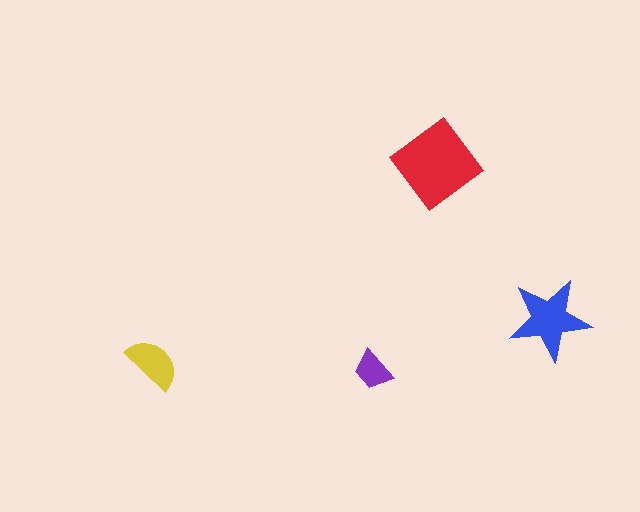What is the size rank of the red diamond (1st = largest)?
1st.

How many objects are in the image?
There are 4 objects in the image.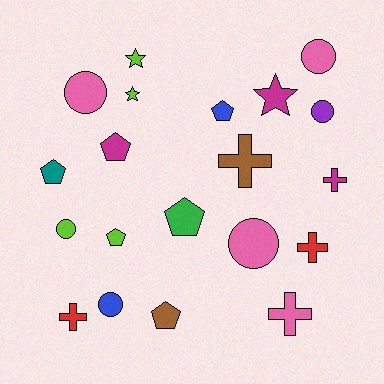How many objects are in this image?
There are 20 objects.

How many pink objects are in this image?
There are 4 pink objects.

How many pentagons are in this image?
There are 6 pentagons.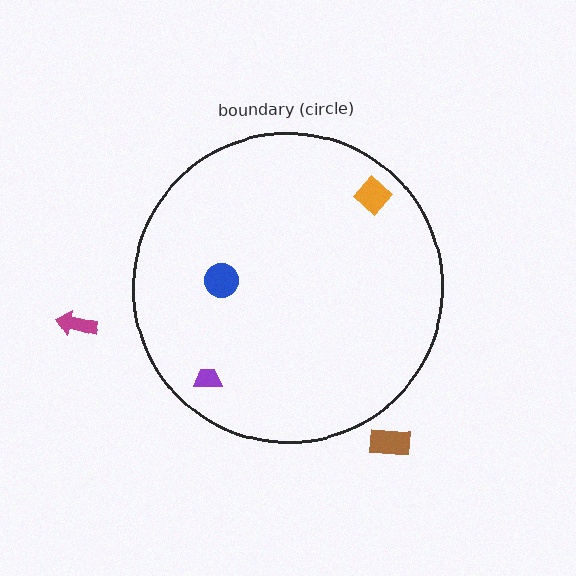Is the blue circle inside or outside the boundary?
Inside.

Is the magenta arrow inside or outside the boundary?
Outside.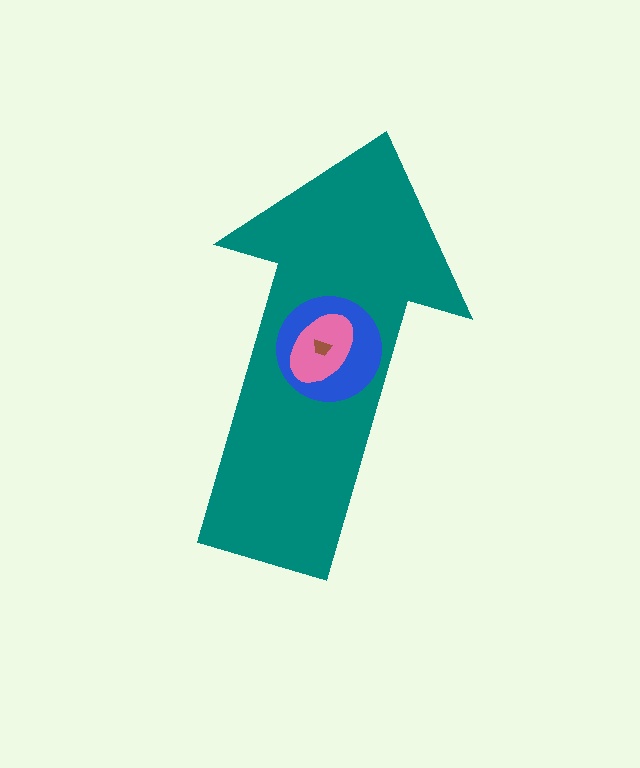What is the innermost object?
The brown trapezoid.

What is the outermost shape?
The teal arrow.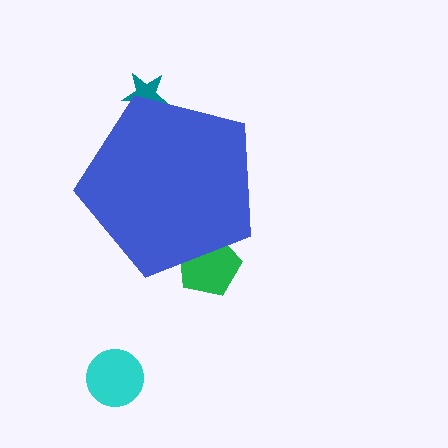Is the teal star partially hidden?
Yes, the teal star is partially hidden behind the blue pentagon.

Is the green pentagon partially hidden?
Yes, the green pentagon is partially hidden behind the blue pentagon.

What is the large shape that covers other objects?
A blue pentagon.